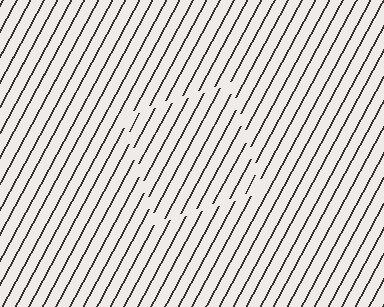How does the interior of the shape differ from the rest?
The interior of the shape contains the same grating, shifted by half a period — the contour is defined by the phase discontinuity where line-ends from the inner and outer gratings abut.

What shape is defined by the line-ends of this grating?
An illusory square. The interior of the shape contains the same grating, shifted by half a period — the contour is defined by the phase discontinuity where line-ends from the inner and outer gratings abut.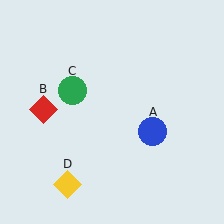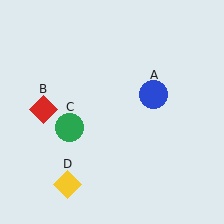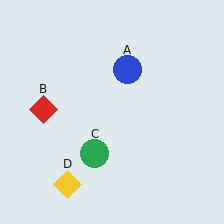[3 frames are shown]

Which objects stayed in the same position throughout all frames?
Red diamond (object B) and yellow diamond (object D) remained stationary.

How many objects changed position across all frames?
2 objects changed position: blue circle (object A), green circle (object C).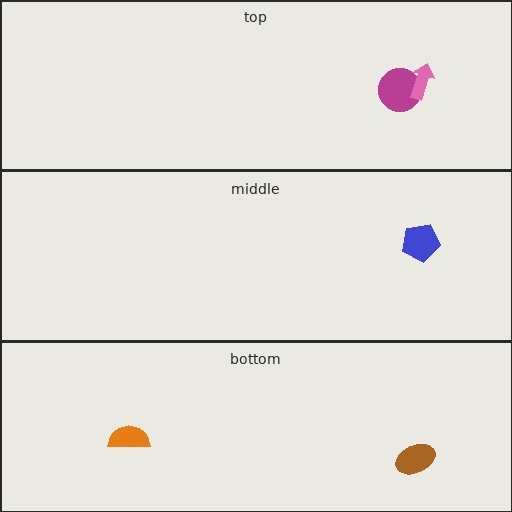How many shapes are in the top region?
2.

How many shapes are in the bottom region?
2.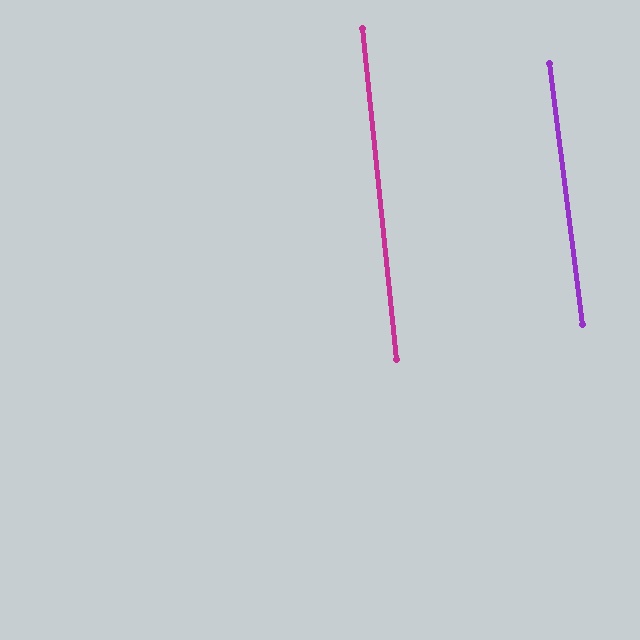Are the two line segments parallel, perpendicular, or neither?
Parallel — their directions differ by only 1.6°.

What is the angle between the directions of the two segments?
Approximately 2 degrees.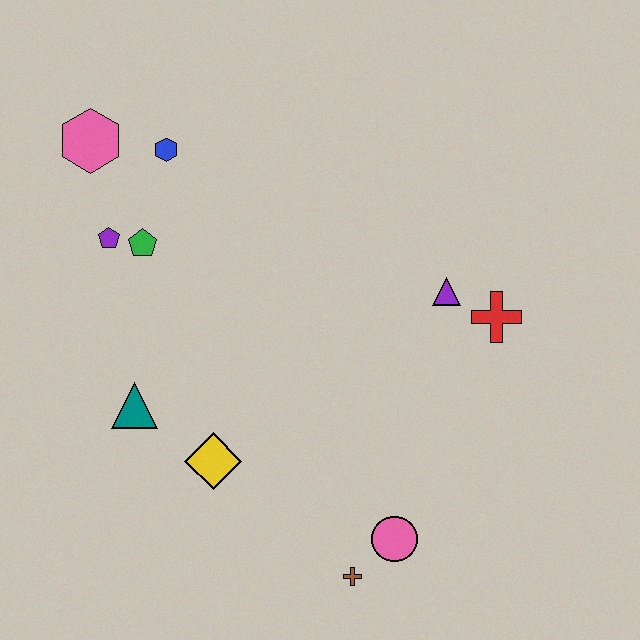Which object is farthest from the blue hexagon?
The brown cross is farthest from the blue hexagon.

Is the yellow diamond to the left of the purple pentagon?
No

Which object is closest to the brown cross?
The pink circle is closest to the brown cross.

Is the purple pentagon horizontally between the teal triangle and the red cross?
No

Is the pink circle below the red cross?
Yes